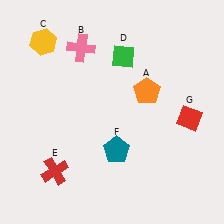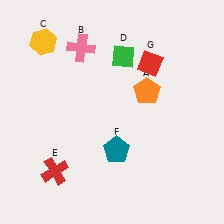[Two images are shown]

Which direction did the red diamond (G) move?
The red diamond (G) moved up.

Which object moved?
The red diamond (G) moved up.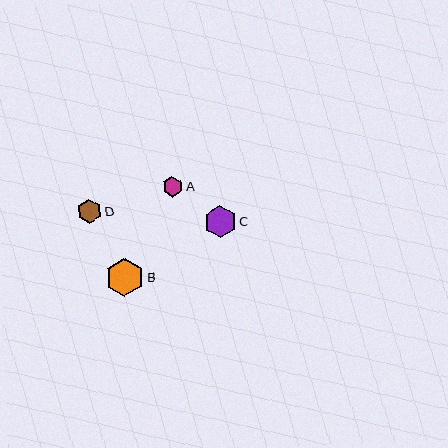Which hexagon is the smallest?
Hexagon A is the smallest with a size of approximately 20 pixels.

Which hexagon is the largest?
Hexagon B is the largest with a size of approximately 38 pixels.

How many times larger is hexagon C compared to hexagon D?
Hexagon C is approximately 1.3 times the size of hexagon D.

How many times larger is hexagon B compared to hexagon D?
Hexagon B is approximately 1.6 times the size of hexagon D.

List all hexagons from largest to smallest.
From largest to smallest: B, C, D, A.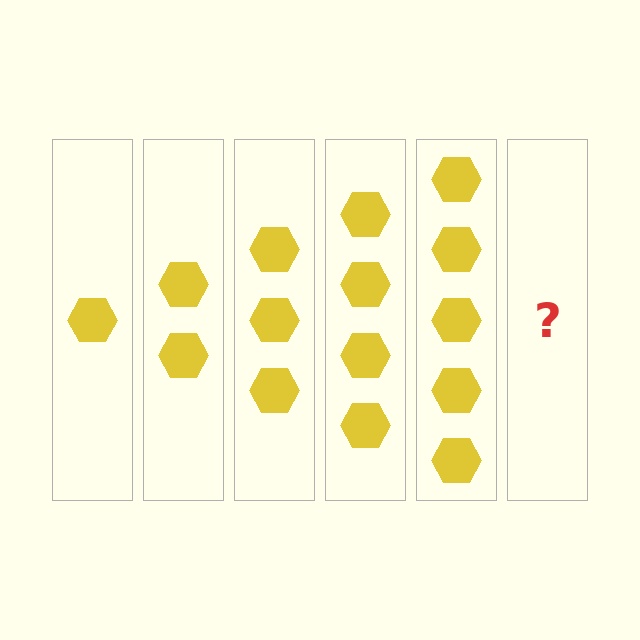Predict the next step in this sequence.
The next step is 6 hexagons.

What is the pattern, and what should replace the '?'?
The pattern is that each step adds one more hexagon. The '?' should be 6 hexagons.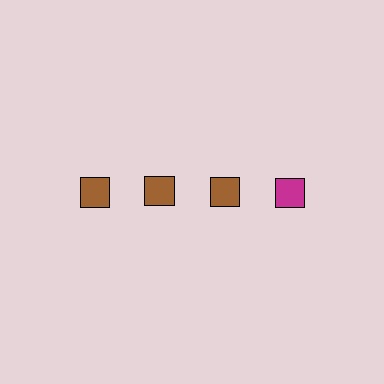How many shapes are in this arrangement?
There are 4 shapes arranged in a grid pattern.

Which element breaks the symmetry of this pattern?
The magenta square in the top row, second from right column breaks the symmetry. All other shapes are brown squares.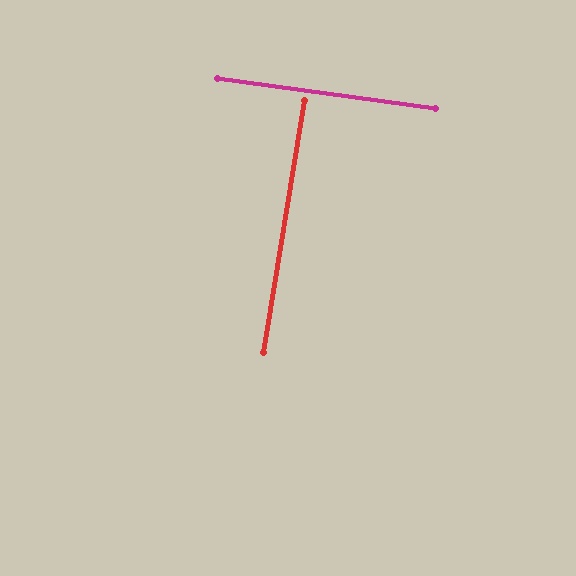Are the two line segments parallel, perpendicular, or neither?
Perpendicular — they meet at approximately 89°.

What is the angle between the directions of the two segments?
Approximately 89 degrees.